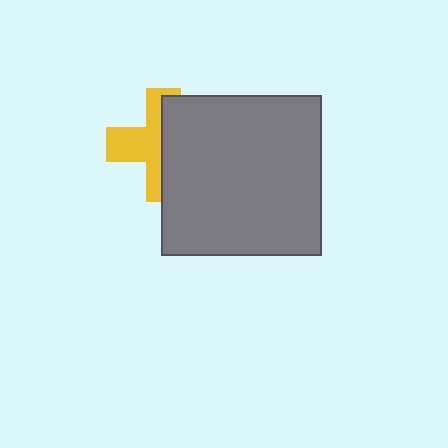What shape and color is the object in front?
The object in front is a gray square.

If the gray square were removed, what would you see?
You would see the complete yellow cross.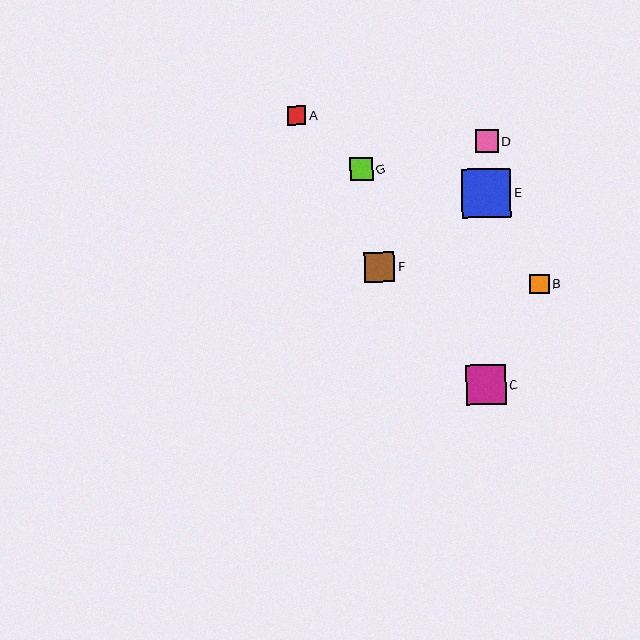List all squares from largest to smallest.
From largest to smallest: E, C, F, D, G, B, A.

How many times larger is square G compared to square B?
Square G is approximately 1.2 times the size of square B.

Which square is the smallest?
Square A is the smallest with a size of approximately 18 pixels.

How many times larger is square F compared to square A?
Square F is approximately 1.7 times the size of square A.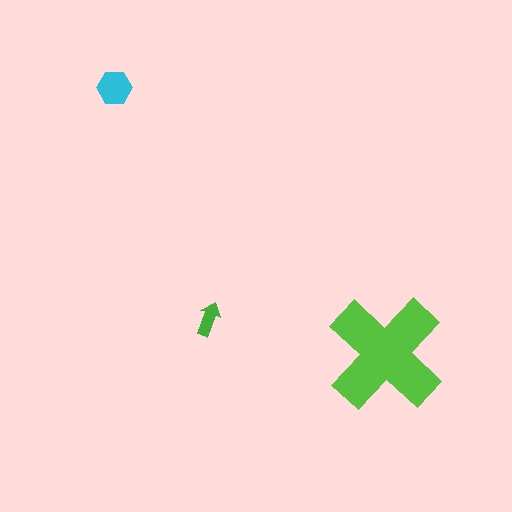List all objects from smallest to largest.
The green arrow, the cyan hexagon, the lime cross.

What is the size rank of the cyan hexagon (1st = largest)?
2nd.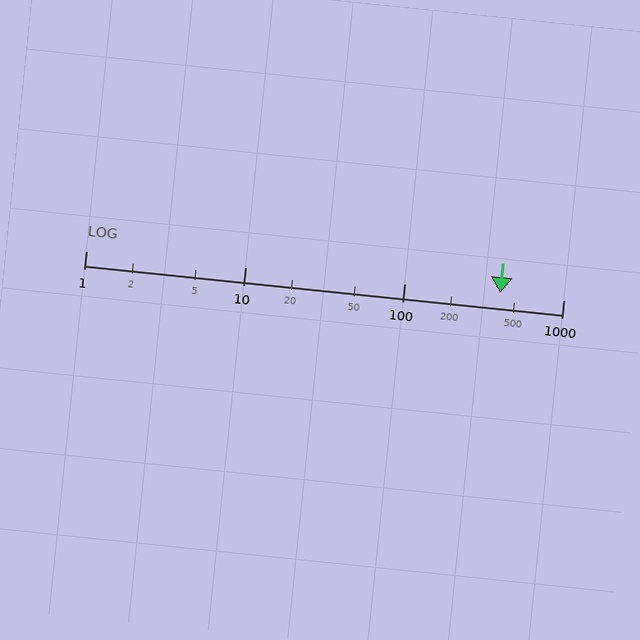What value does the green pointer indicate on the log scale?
The pointer indicates approximately 400.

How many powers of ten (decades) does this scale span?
The scale spans 3 decades, from 1 to 1000.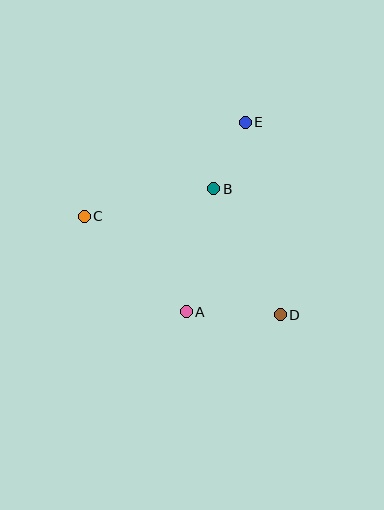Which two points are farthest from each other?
Points C and D are farthest from each other.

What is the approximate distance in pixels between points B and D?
The distance between B and D is approximately 142 pixels.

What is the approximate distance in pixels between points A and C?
The distance between A and C is approximately 139 pixels.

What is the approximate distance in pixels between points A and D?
The distance between A and D is approximately 95 pixels.